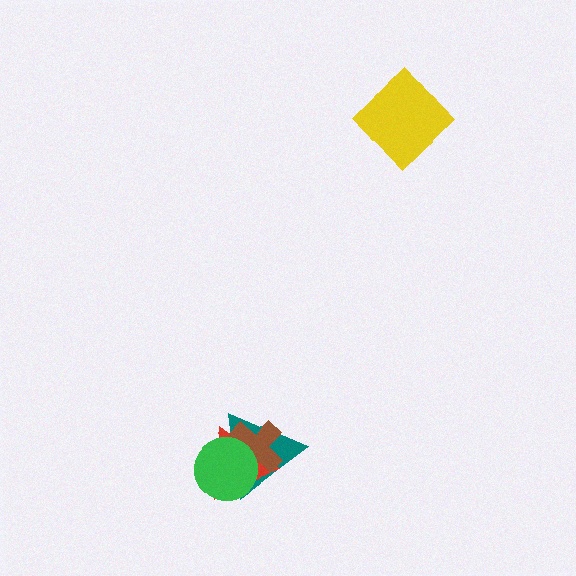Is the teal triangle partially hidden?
Yes, it is partially covered by another shape.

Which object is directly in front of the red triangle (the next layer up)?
The brown cross is directly in front of the red triangle.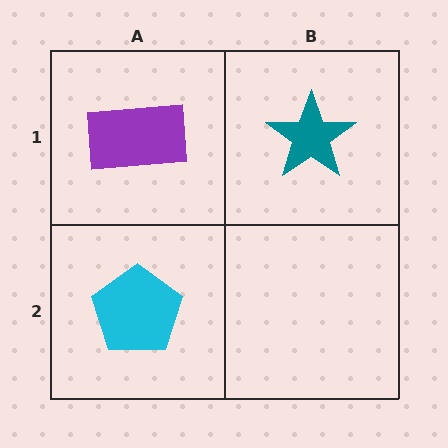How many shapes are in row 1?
2 shapes.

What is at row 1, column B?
A teal star.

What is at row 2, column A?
A cyan pentagon.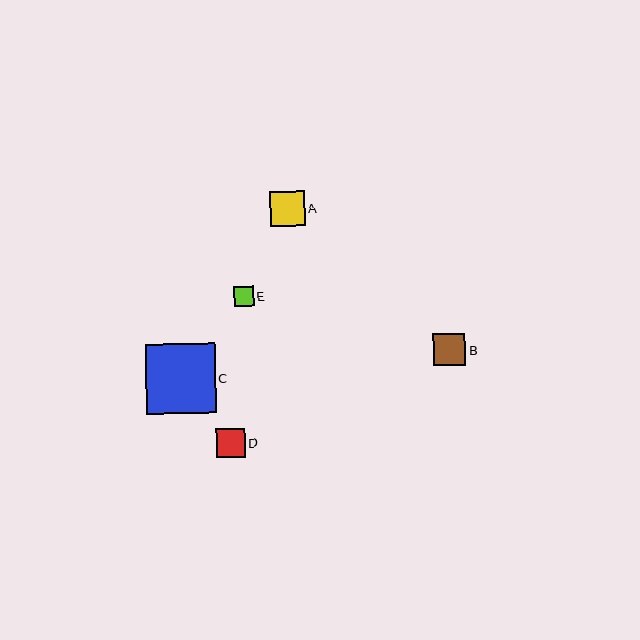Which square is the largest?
Square C is the largest with a size of approximately 70 pixels.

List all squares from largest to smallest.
From largest to smallest: C, A, B, D, E.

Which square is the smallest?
Square E is the smallest with a size of approximately 20 pixels.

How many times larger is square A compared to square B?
Square A is approximately 1.1 times the size of square B.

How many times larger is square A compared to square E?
Square A is approximately 1.7 times the size of square E.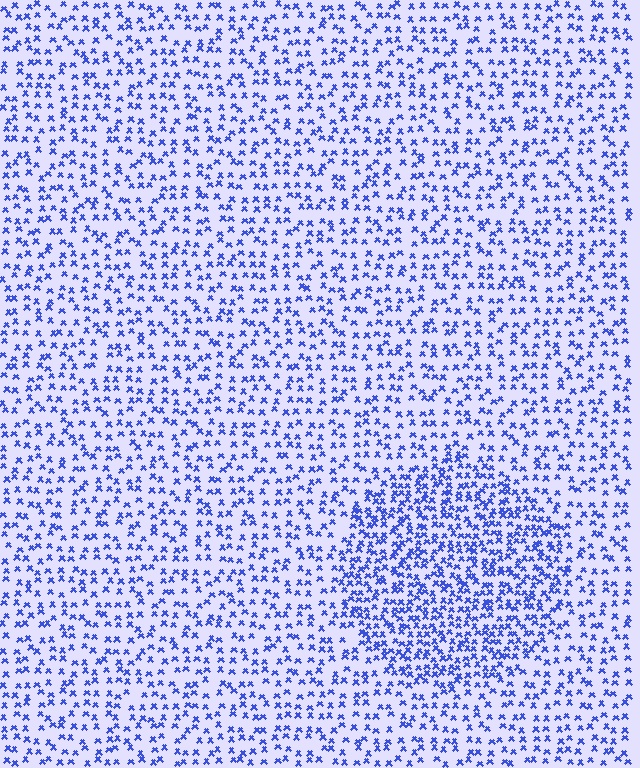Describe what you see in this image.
The image contains small blue elements arranged at two different densities. A circle-shaped region is visible where the elements are more densely packed than the surrounding area.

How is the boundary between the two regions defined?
The boundary is defined by a change in element density (approximately 1.9x ratio). All elements are the same color, size, and shape.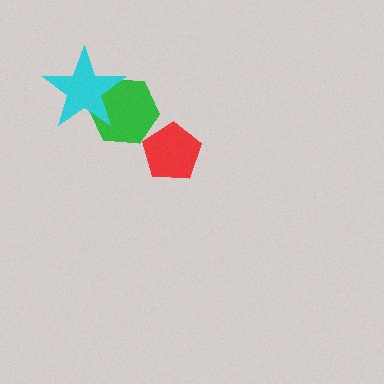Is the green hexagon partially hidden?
Yes, it is partially covered by another shape.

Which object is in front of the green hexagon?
The cyan star is in front of the green hexagon.